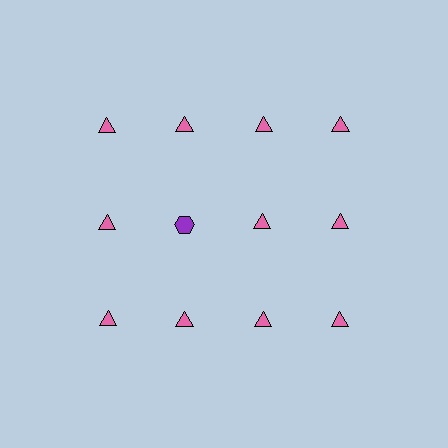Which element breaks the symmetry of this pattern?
The purple hexagon in the second row, second from left column breaks the symmetry. All other shapes are pink triangles.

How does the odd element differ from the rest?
It differs in both color (purple instead of pink) and shape (hexagon instead of triangle).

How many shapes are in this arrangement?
There are 12 shapes arranged in a grid pattern.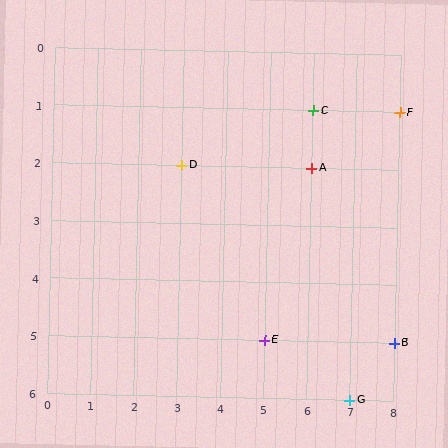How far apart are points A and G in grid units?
Points A and G are 1 column and 4 rows apart (about 4.1 grid units diagonally).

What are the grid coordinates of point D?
Point D is at grid coordinates (3, 2).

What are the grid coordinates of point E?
Point E is at grid coordinates (5, 5).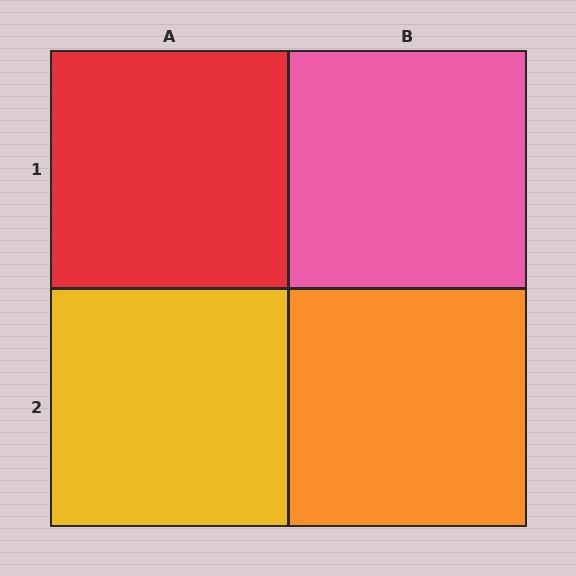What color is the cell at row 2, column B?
Orange.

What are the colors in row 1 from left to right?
Red, pink.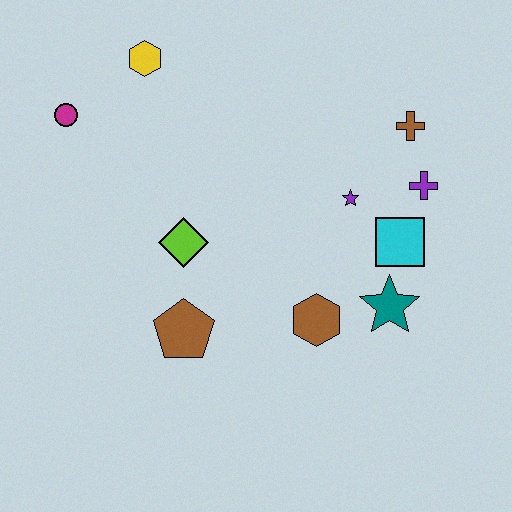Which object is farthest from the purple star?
The magenta circle is farthest from the purple star.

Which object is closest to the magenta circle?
The yellow hexagon is closest to the magenta circle.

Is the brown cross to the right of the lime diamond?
Yes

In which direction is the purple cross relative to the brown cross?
The purple cross is below the brown cross.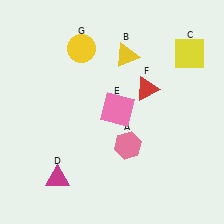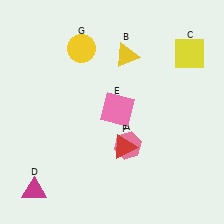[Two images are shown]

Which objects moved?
The objects that moved are: the magenta triangle (D), the red triangle (F).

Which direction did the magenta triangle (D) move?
The magenta triangle (D) moved left.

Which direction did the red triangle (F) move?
The red triangle (F) moved down.